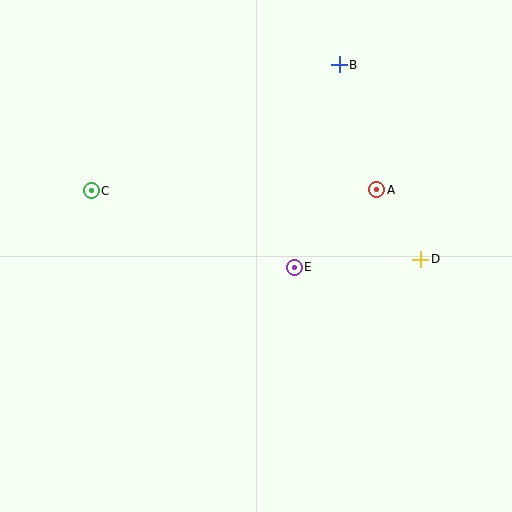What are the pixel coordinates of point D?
Point D is at (421, 259).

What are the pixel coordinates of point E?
Point E is at (294, 267).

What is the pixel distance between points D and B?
The distance between D and B is 211 pixels.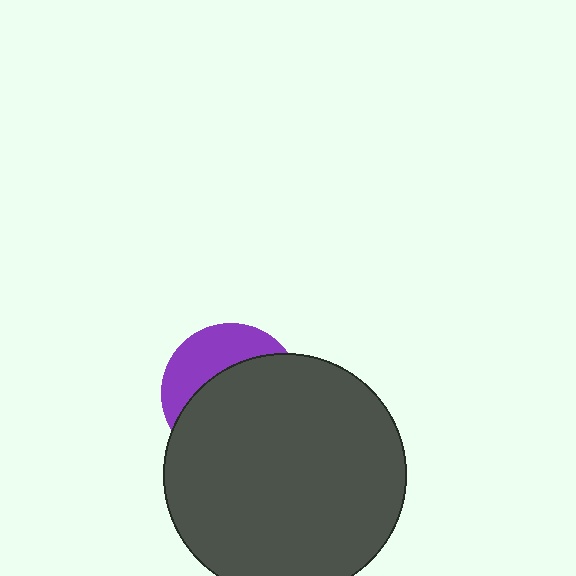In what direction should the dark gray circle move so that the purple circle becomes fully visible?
The dark gray circle should move down. That is the shortest direction to clear the overlap and leave the purple circle fully visible.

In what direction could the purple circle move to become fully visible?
The purple circle could move up. That would shift it out from behind the dark gray circle entirely.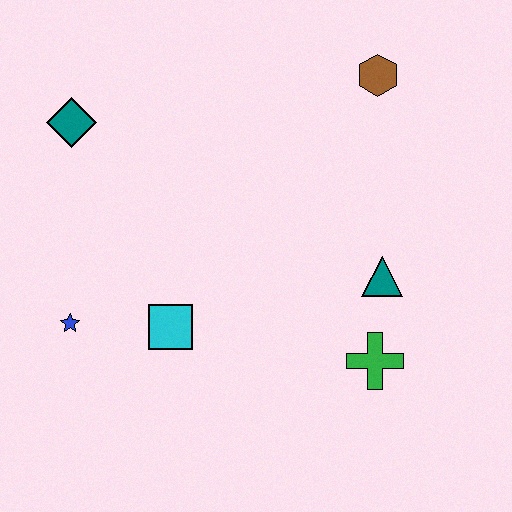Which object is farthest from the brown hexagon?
The blue star is farthest from the brown hexagon.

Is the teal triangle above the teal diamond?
No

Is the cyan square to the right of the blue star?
Yes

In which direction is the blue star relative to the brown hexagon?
The blue star is to the left of the brown hexagon.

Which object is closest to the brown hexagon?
The teal triangle is closest to the brown hexagon.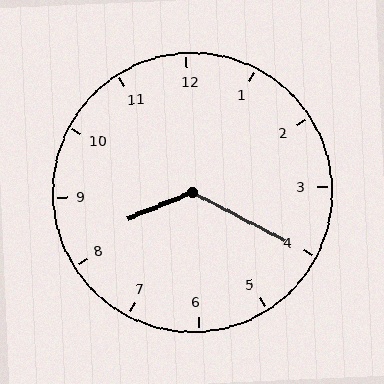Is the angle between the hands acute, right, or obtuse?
It is obtuse.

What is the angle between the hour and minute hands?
Approximately 130 degrees.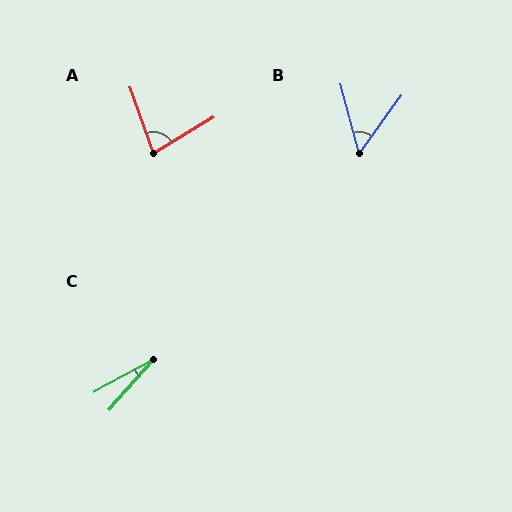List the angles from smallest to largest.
C (20°), B (51°), A (78°).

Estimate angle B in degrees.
Approximately 51 degrees.